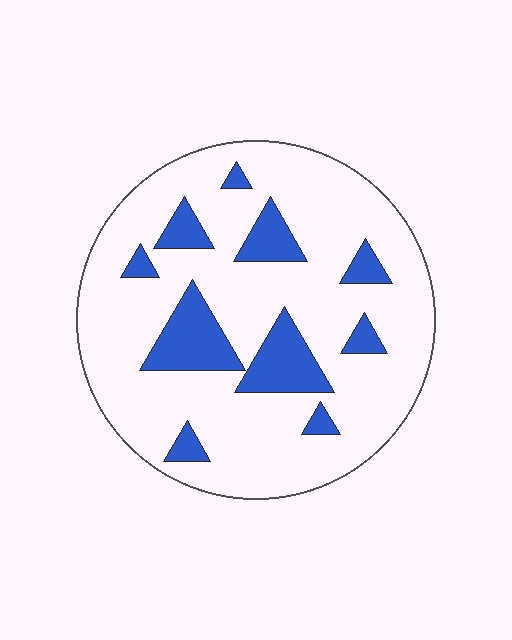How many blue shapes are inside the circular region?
10.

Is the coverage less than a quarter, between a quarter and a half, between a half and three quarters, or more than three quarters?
Less than a quarter.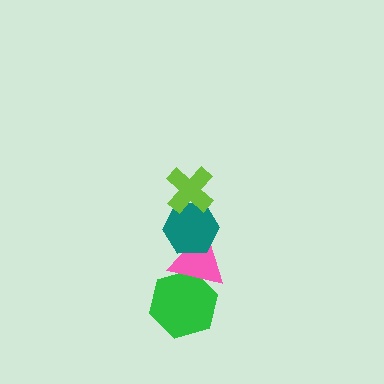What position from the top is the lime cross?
The lime cross is 1st from the top.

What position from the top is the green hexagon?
The green hexagon is 4th from the top.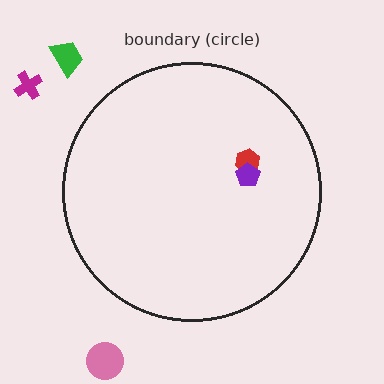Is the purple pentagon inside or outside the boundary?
Inside.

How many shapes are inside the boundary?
2 inside, 3 outside.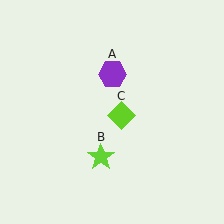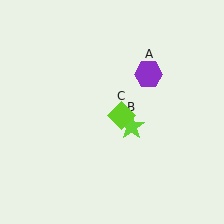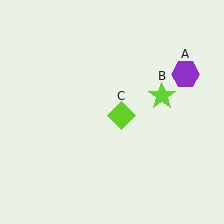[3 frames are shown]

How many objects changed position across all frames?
2 objects changed position: purple hexagon (object A), lime star (object B).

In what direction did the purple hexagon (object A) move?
The purple hexagon (object A) moved right.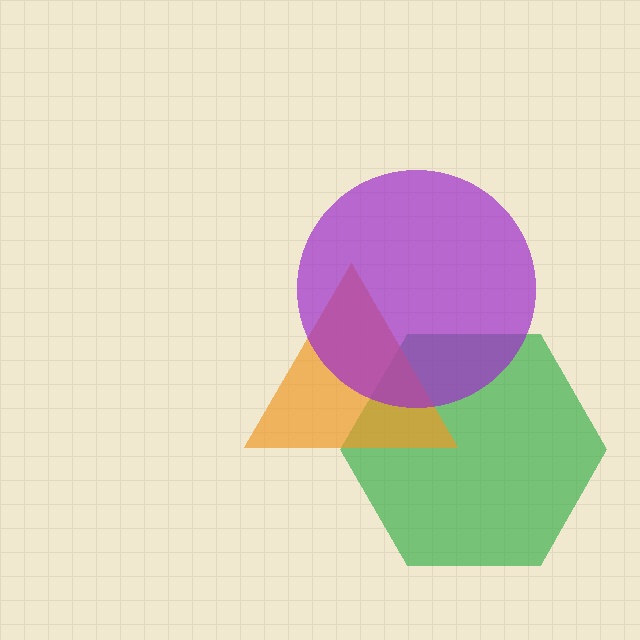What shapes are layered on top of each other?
The layered shapes are: a green hexagon, an orange triangle, a purple circle.